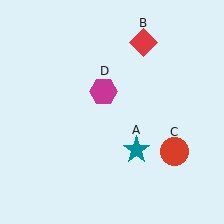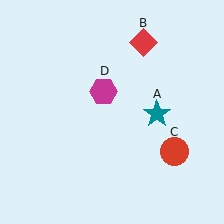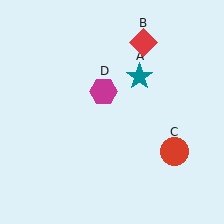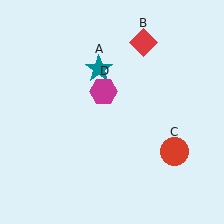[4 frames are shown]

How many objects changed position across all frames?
1 object changed position: teal star (object A).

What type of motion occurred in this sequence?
The teal star (object A) rotated counterclockwise around the center of the scene.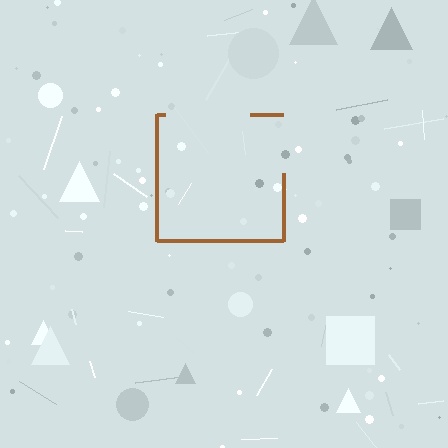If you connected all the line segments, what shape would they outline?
They would outline a square.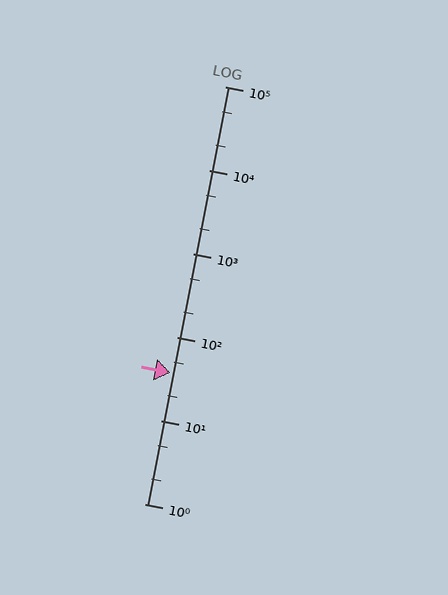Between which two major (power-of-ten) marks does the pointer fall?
The pointer is between 10 and 100.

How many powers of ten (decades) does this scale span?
The scale spans 5 decades, from 1 to 100000.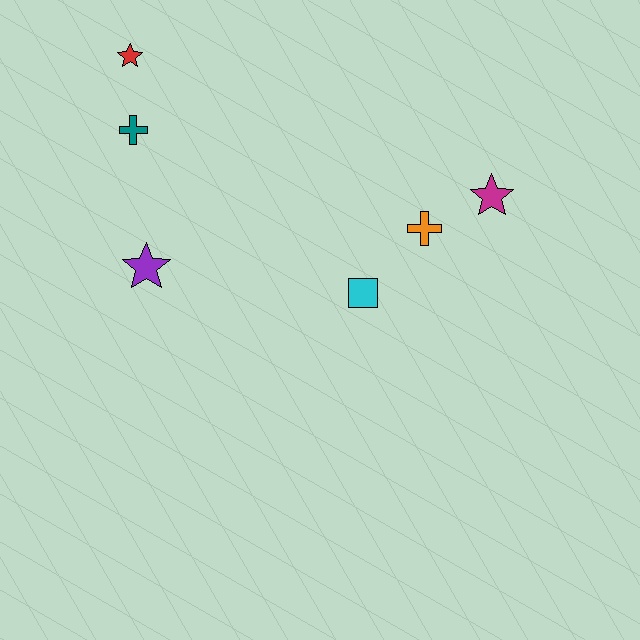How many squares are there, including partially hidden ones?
There is 1 square.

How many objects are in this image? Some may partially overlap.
There are 6 objects.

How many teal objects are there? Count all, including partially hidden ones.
There is 1 teal object.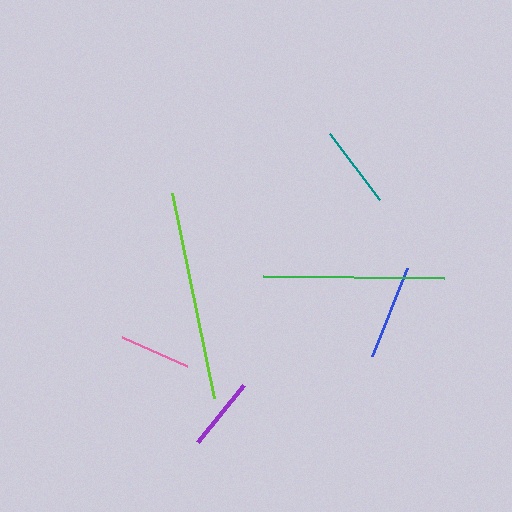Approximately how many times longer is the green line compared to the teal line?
The green line is approximately 2.2 times the length of the teal line.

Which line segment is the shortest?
The pink line is the shortest at approximately 71 pixels.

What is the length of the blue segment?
The blue segment is approximately 95 pixels long.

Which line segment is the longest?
The lime line is the longest at approximately 209 pixels.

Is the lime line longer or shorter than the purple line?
The lime line is longer than the purple line.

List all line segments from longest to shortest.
From longest to shortest: lime, green, blue, teal, purple, pink.